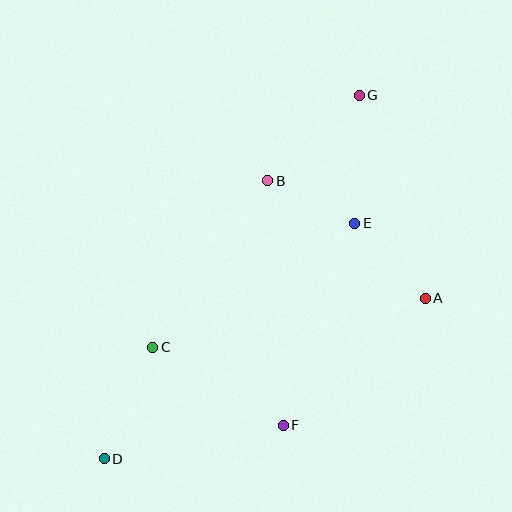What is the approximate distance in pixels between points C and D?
The distance between C and D is approximately 122 pixels.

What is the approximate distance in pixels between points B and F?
The distance between B and F is approximately 245 pixels.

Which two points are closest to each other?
Points B and E are closest to each other.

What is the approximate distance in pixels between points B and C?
The distance between B and C is approximately 203 pixels.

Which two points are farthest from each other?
Points D and G are farthest from each other.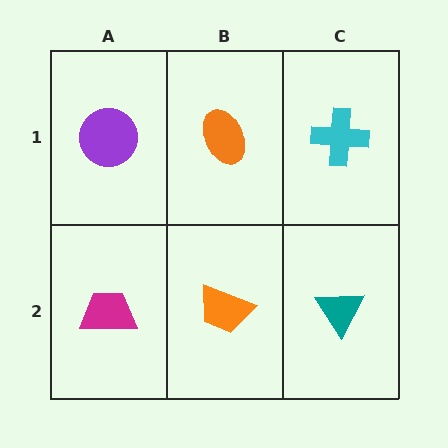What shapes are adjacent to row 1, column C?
A teal triangle (row 2, column C), an orange ellipse (row 1, column B).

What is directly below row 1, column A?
A magenta trapezoid.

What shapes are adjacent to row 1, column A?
A magenta trapezoid (row 2, column A), an orange ellipse (row 1, column B).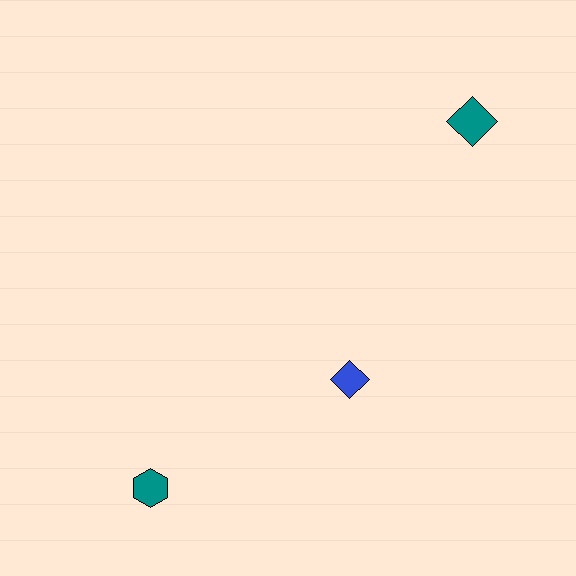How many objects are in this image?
There are 3 objects.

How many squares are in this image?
There are no squares.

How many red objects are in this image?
There are no red objects.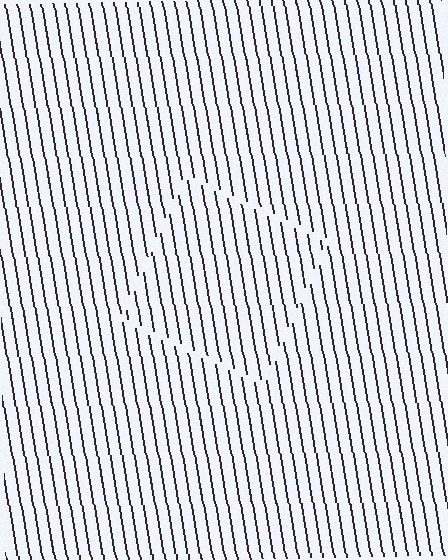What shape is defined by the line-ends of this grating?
An illusory square. The interior of the shape contains the same grating, shifted by half a period — the contour is defined by the phase discontinuity where line-ends from the inner and outer gratings abut.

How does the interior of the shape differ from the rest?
The interior of the shape contains the same grating, shifted by half a period — the contour is defined by the phase discontinuity where line-ends from the inner and outer gratings abut.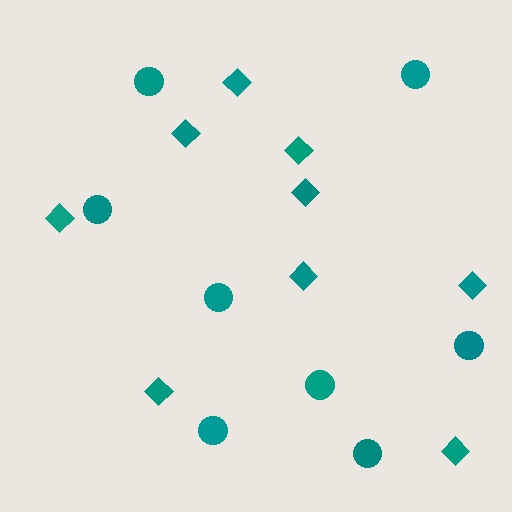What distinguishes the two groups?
There are 2 groups: one group of circles (8) and one group of diamonds (9).